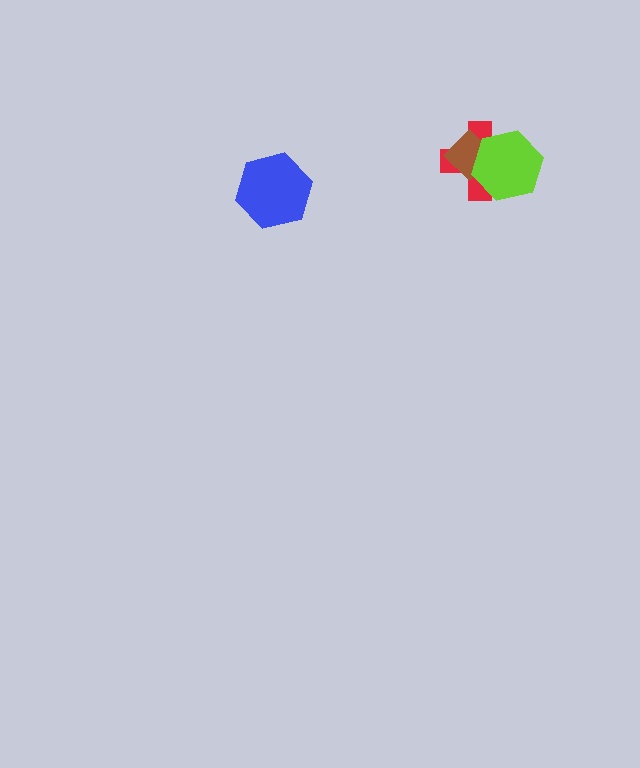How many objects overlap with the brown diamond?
2 objects overlap with the brown diamond.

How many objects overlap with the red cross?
2 objects overlap with the red cross.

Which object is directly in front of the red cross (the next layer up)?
The brown diamond is directly in front of the red cross.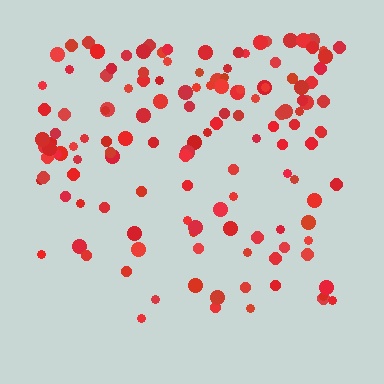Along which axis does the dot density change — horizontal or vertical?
Vertical.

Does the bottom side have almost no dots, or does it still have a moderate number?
Still a moderate number, just noticeably fewer than the top.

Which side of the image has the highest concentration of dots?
The top.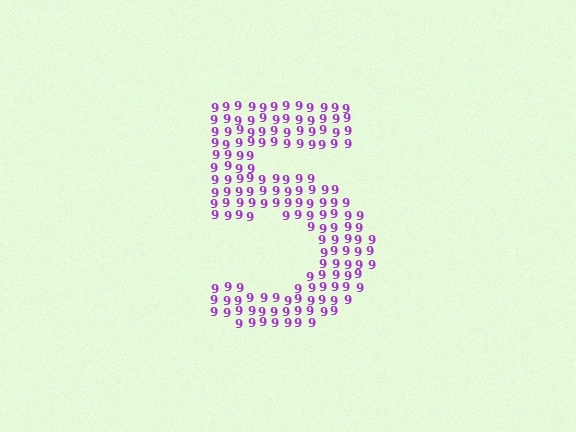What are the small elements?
The small elements are digit 9's.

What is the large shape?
The large shape is the digit 5.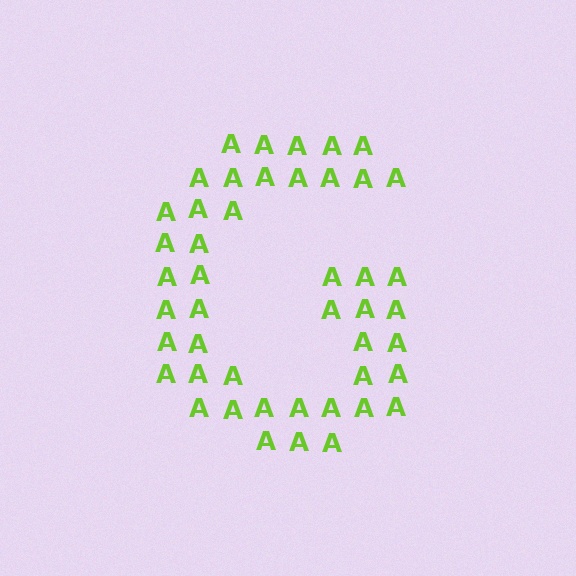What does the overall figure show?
The overall figure shows the letter G.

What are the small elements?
The small elements are letter A's.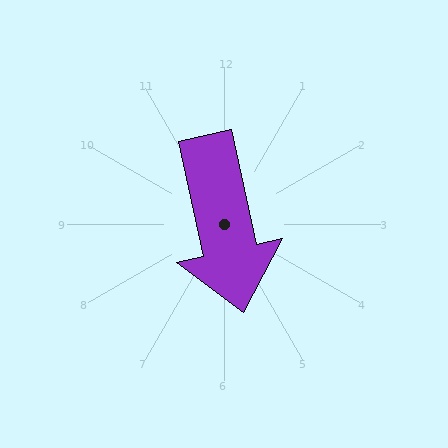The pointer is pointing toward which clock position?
Roughly 6 o'clock.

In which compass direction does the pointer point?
South.